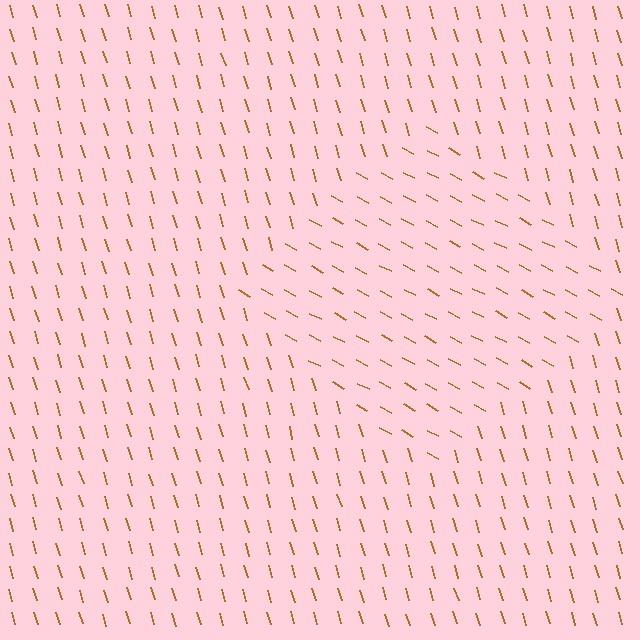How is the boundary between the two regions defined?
The boundary is defined purely by a change in line orientation (approximately 45 degrees difference). All lines are the same color and thickness.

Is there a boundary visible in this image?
Yes, there is a texture boundary formed by a change in line orientation.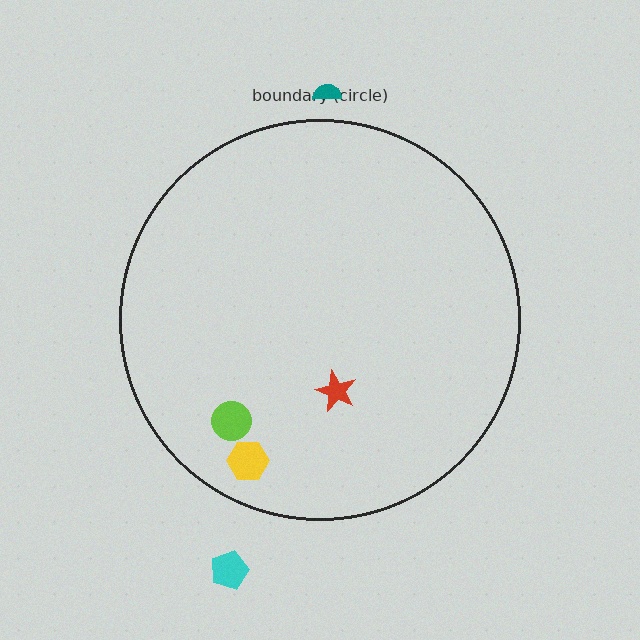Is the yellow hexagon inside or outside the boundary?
Inside.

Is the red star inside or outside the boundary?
Inside.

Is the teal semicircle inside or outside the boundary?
Outside.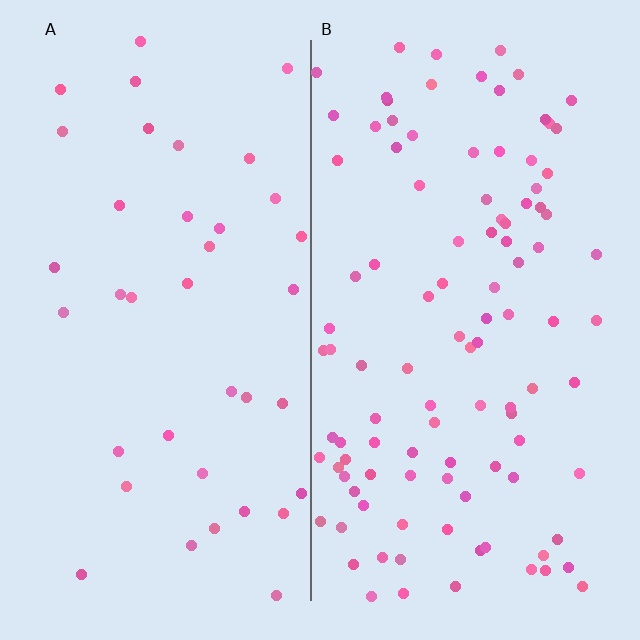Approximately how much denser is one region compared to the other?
Approximately 2.8× — region B over region A.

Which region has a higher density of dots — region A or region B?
B (the right).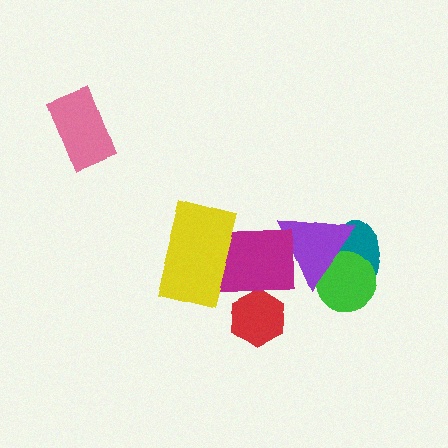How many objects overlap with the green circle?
2 objects overlap with the green circle.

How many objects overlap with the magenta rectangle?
3 objects overlap with the magenta rectangle.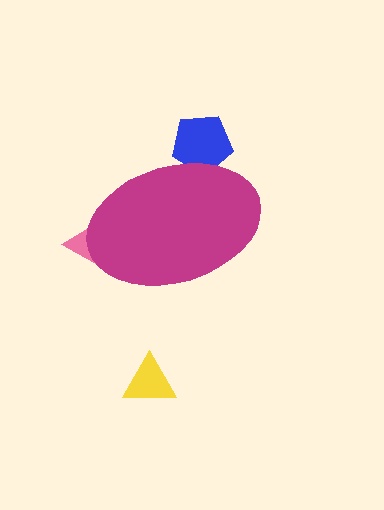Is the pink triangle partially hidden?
Yes, the pink triangle is partially hidden behind the magenta ellipse.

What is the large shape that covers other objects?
A magenta ellipse.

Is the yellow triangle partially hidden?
No, the yellow triangle is fully visible.